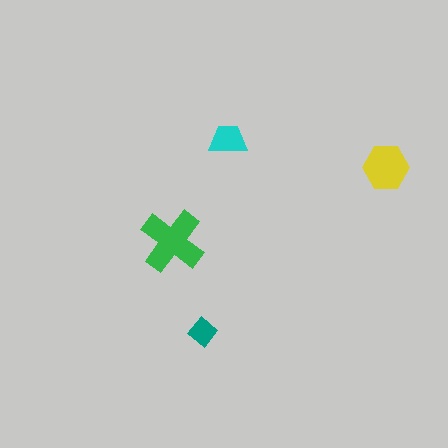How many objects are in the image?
There are 4 objects in the image.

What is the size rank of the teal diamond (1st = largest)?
4th.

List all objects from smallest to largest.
The teal diamond, the cyan trapezoid, the yellow hexagon, the green cross.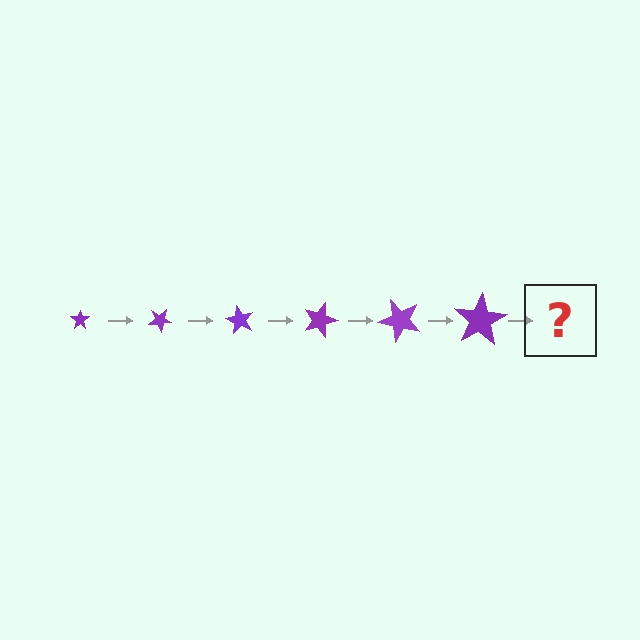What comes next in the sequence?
The next element should be a star, larger than the previous one and rotated 180 degrees from the start.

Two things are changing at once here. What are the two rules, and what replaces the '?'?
The two rules are that the star grows larger each step and it rotates 30 degrees each step. The '?' should be a star, larger than the previous one and rotated 180 degrees from the start.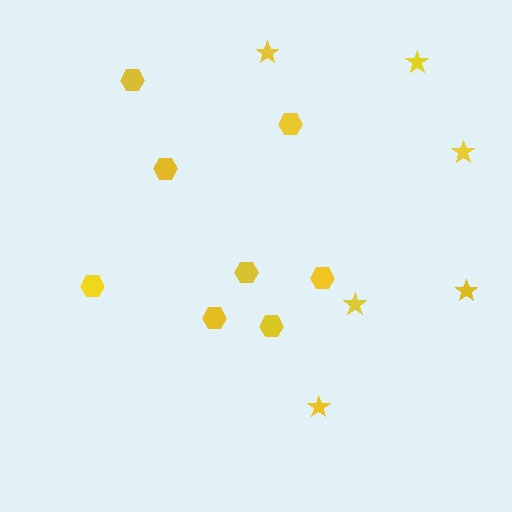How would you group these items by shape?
There are 2 groups: one group of stars (6) and one group of hexagons (8).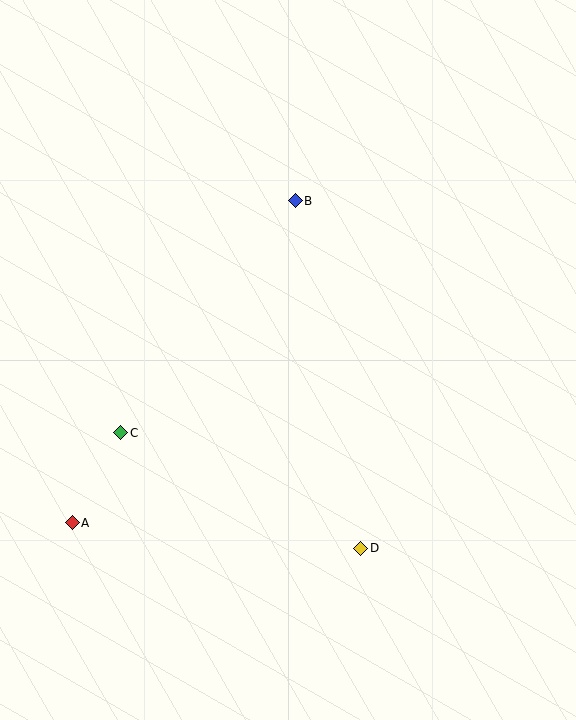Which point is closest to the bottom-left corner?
Point A is closest to the bottom-left corner.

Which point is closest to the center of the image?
Point B at (295, 201) is closest to the center.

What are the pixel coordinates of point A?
Point A is at (72, 523).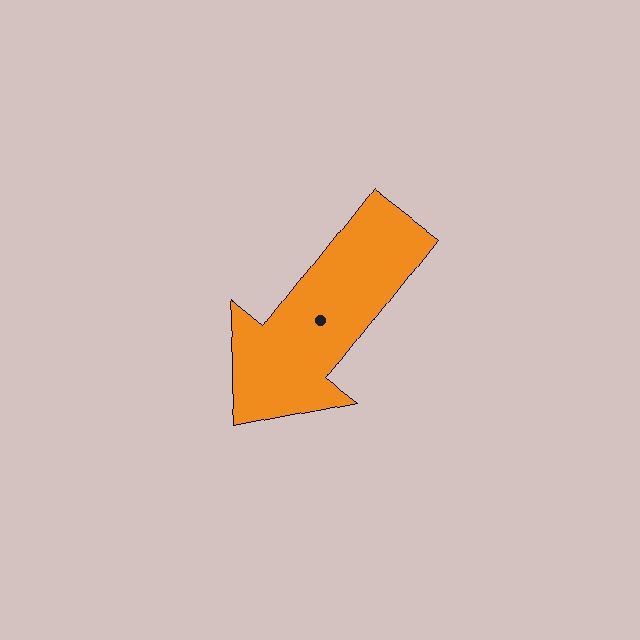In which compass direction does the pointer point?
Southwest.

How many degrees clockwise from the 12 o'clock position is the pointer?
Approximately 218 degrees.